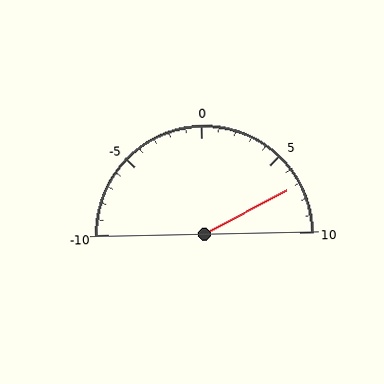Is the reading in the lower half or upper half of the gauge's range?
The reading is in the upper half of the range (-10 to 10).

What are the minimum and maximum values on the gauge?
The gauge ranges from -10 to 10.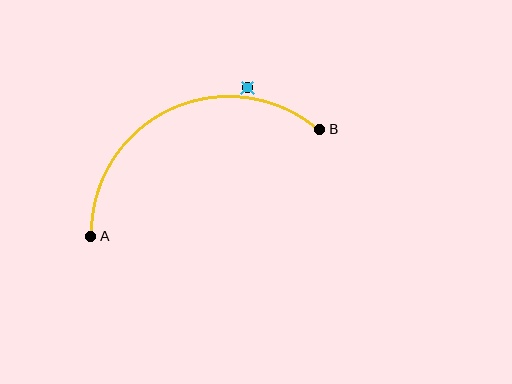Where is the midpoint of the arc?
The arc midpoint is the point on the curve farthest from the straight line joining A and B. It sits above that line.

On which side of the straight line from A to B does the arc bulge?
The arc bulges above the straight line connecting A and B.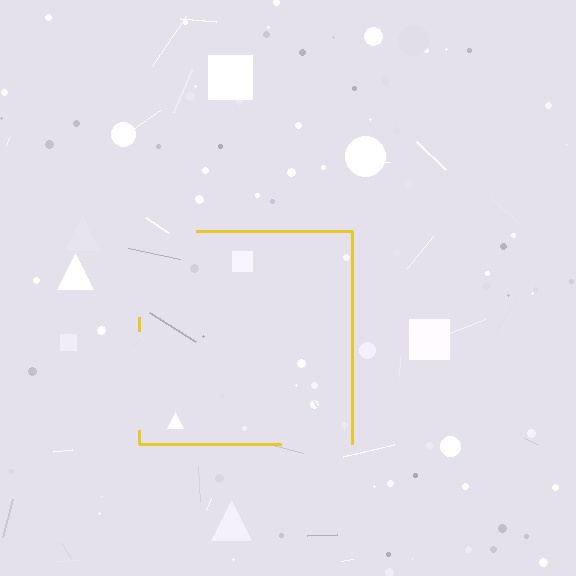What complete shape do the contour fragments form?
The contour fragments form a square.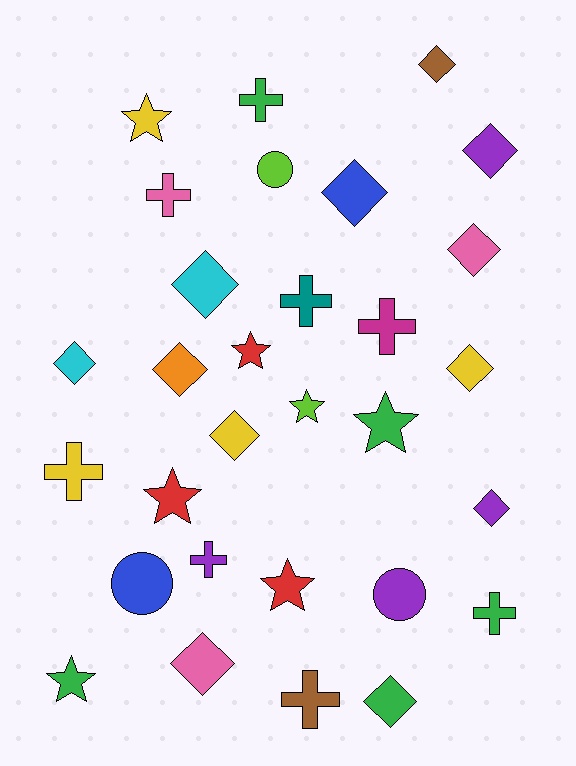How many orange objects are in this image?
There is 1 orange object.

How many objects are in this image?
There are 30 objects.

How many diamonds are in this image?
There are 12 diamonds.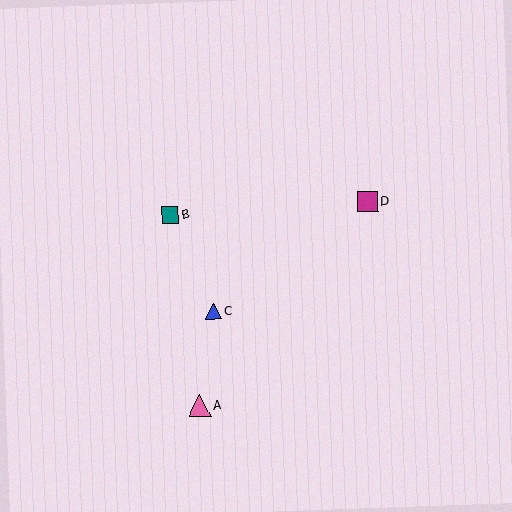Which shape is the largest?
The pink triangle (labeled A) is the largest.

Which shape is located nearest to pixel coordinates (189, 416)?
The pink triangle (labeled A) at (200, 406) is nearest to that location.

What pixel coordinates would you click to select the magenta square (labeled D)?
Click at (368, 202) to select the magenta square D.